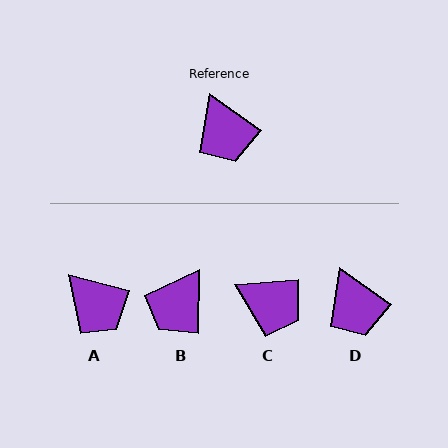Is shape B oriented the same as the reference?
No, it is off by about 55 degrees.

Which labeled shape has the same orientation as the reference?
D.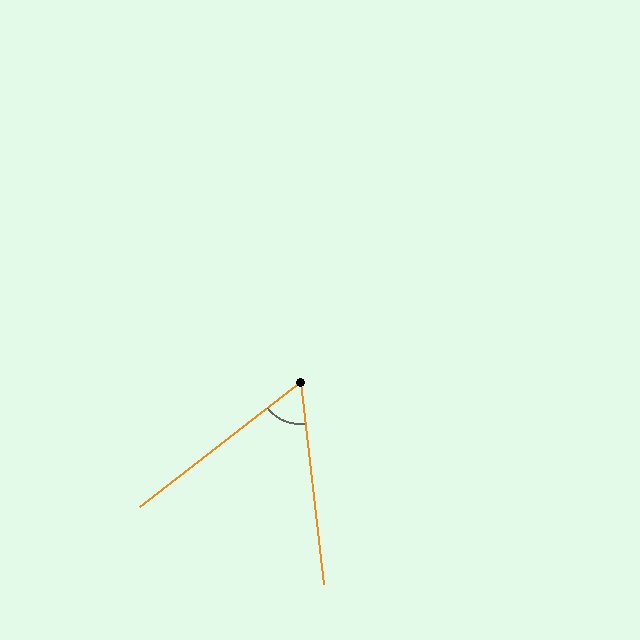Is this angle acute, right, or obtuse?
It is acute.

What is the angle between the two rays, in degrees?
Approximately 59 degrees.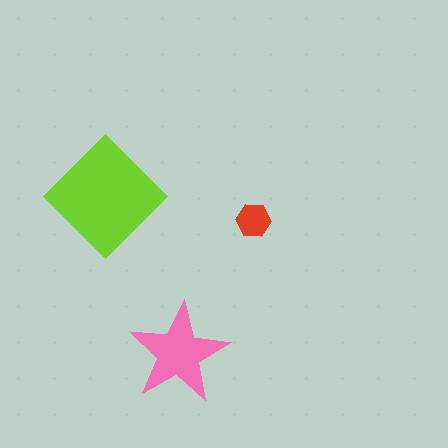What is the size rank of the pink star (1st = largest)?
2nd.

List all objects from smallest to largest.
The red hexagon, the pink star, the lime diamond.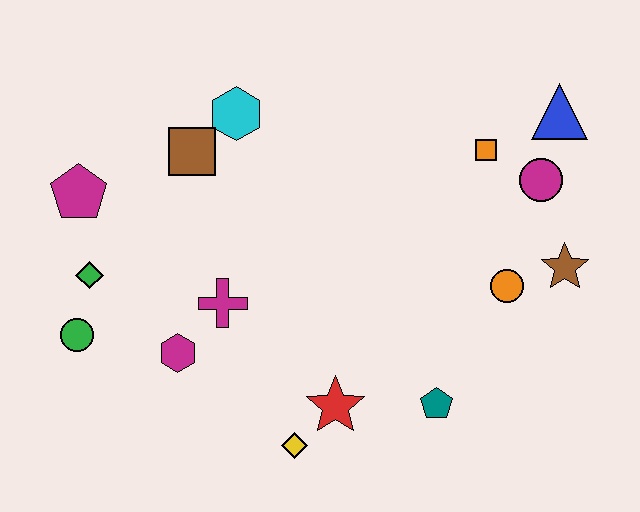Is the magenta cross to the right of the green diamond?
Yes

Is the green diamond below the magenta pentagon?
Yes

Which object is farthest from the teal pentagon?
The magenta pentagon is farthest from the teal pentagon.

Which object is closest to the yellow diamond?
The red star is closest to the yellow diamond.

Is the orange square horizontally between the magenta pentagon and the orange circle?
Yes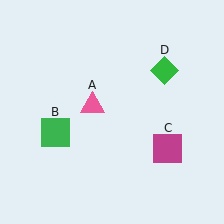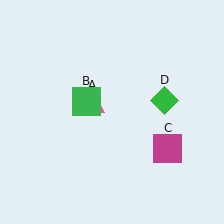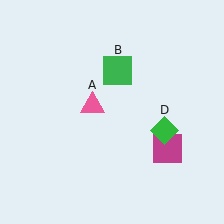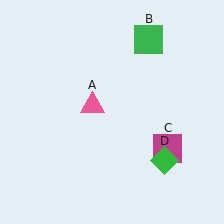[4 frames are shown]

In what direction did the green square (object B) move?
The green square (object B) moved up and to the right.